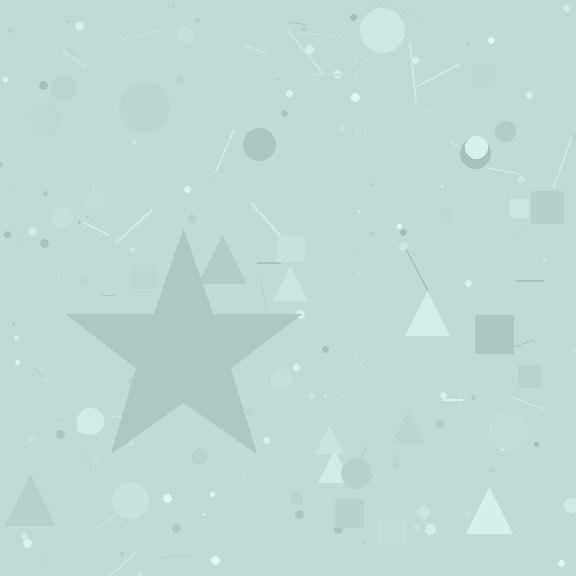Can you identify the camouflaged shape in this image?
The camouflaged shape is a star.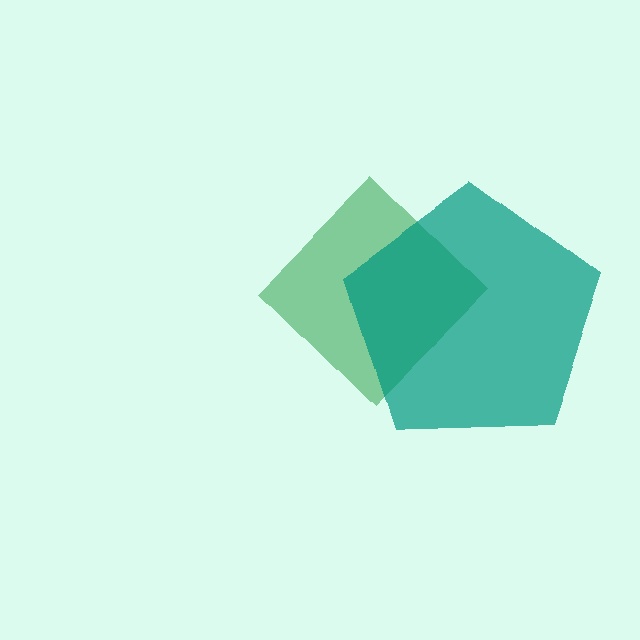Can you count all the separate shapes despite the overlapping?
Yes, there are 2 separate shapes.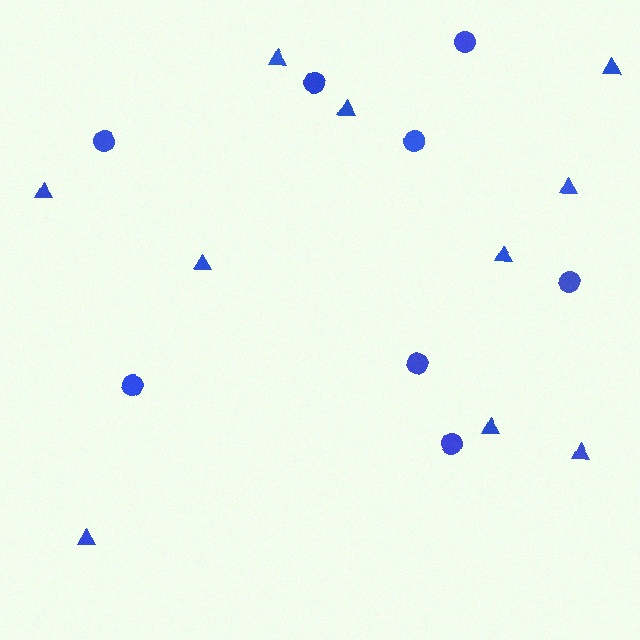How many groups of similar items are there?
There are 2 groups: one group of triangles (10) and one group of circles (8).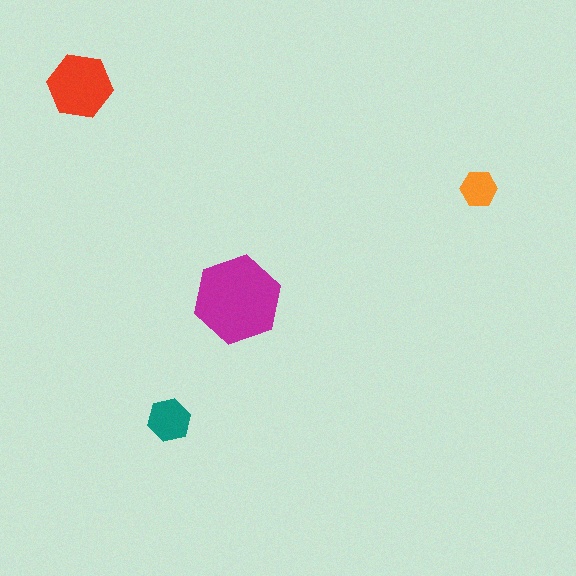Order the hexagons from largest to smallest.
the magenta one, the red one, the teal one, the orange one.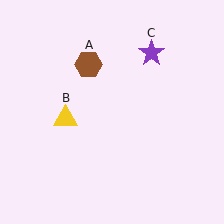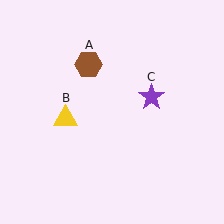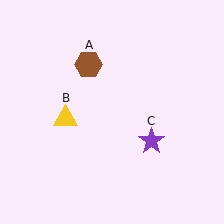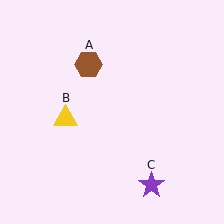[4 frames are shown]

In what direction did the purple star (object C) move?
The purple star (object C) moved down.